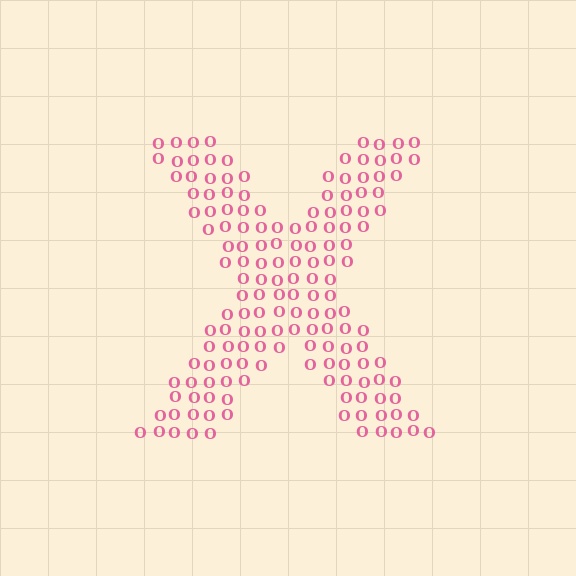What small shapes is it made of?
It is made of small letter O's.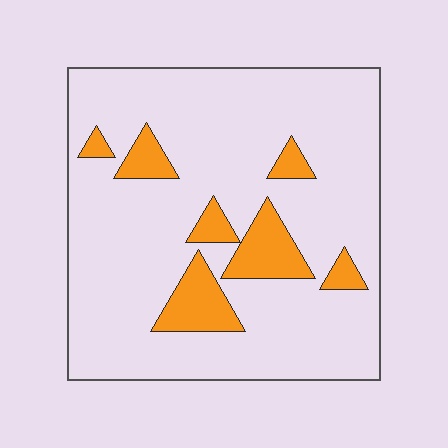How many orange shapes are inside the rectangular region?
7.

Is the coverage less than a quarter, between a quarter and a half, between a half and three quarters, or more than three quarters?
Less than a quarter.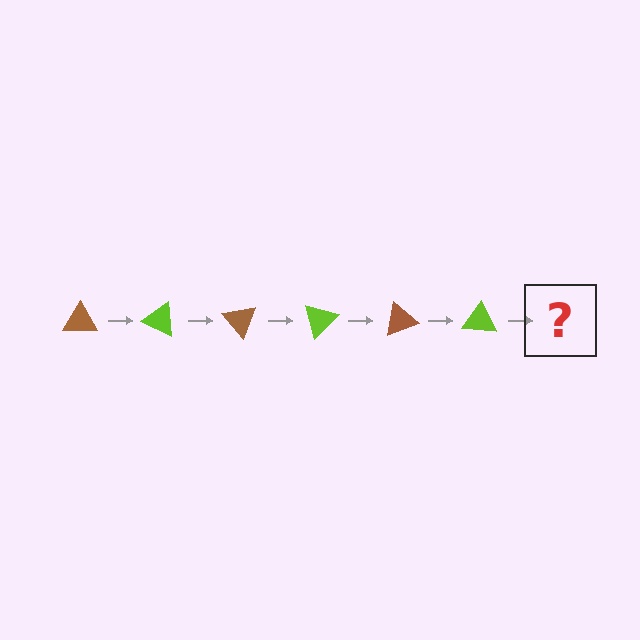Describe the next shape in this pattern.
It should be a brown triangle, rotated 150 degrees from the start.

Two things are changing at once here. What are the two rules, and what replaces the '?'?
The two rules are that it rotates 25 degrees each step and the color cycles through brown and lime. The '?' should be a brown triangle, rotated 150 degrees from the start.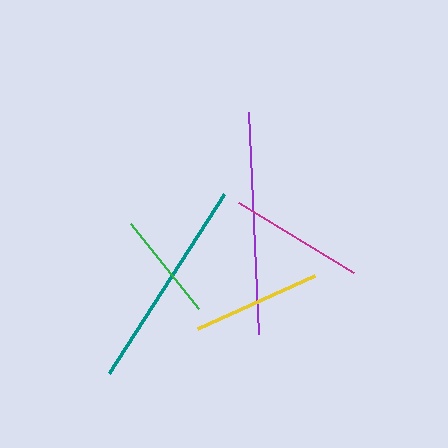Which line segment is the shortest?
The green line is the shortest at approximately 109 pixels.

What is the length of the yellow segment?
The yellow segment is approximately 129 pixels long.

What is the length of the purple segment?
The purple segment is approximately 222 pixels long.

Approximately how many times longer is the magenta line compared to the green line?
The magenta line is approximately 1.2 times the length of the green line.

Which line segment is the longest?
The purple line is the longest at approximately 222 pixels.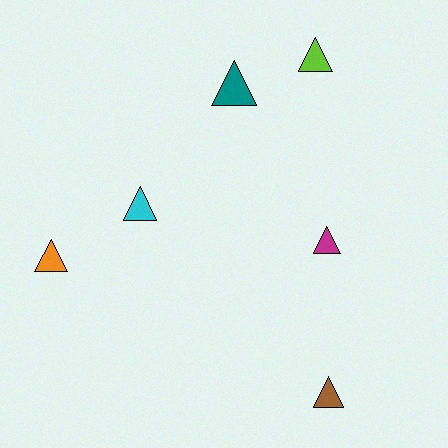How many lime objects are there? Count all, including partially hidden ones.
There is 1 lime object.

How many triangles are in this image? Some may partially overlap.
There are 6 triangles.